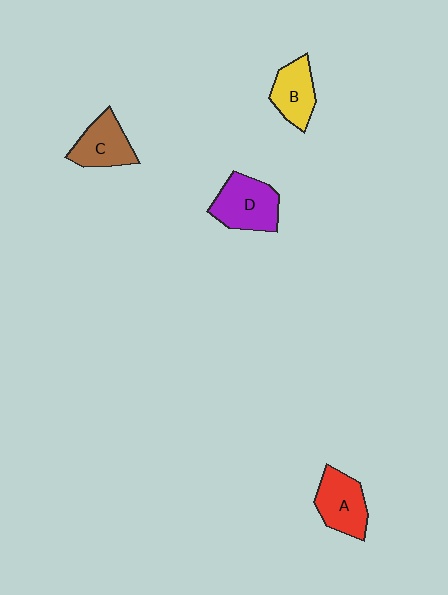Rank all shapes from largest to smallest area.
From largest to smallest: D (purple), A (red), C (brown), B (yellow).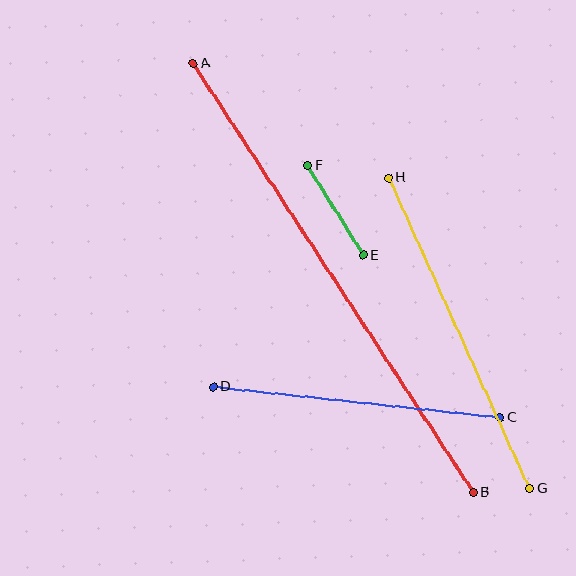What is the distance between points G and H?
The distance is approximately 341 pixels.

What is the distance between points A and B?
The distance is approximately 512 pixels.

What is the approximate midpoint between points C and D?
The midpoint is at approximately (357, 402) pixels.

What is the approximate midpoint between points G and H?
The midpoint is at approximately (459, 333) pixels.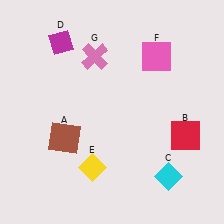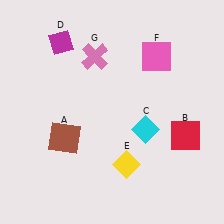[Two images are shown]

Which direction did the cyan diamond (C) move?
The cyan diamond (C) moved up.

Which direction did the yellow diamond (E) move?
The yellow diamond (E) moved right.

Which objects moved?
The objects that moved are: the cyan diamond (C), the yellow diamond (E).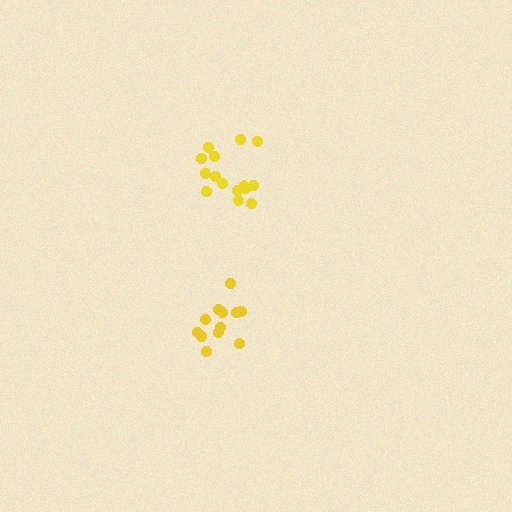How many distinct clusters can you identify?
There are 2 distinct clusters.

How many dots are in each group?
Group 1: 15 dots, Group 2: 12 dots (27 total).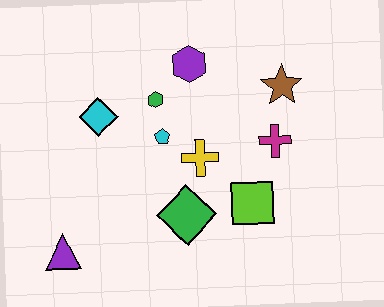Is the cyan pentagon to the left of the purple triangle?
No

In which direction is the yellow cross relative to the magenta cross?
The yellow cross is to the left of the magenta cross.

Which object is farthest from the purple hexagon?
The purple triangle is farthest from the purple hexagon.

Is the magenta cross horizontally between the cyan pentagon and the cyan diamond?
No